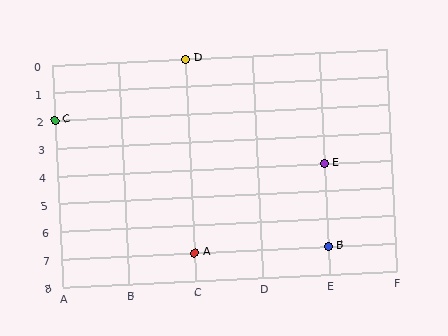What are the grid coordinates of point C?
Point C is at grid coordinates (A, 2).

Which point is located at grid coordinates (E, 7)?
Point B is at (E, 7).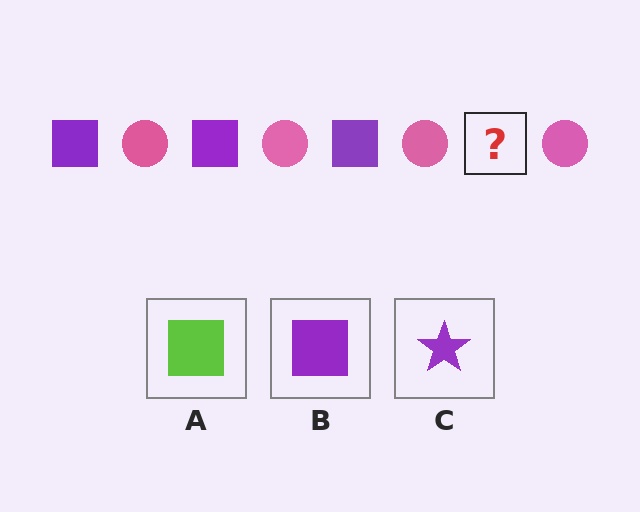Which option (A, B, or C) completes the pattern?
B.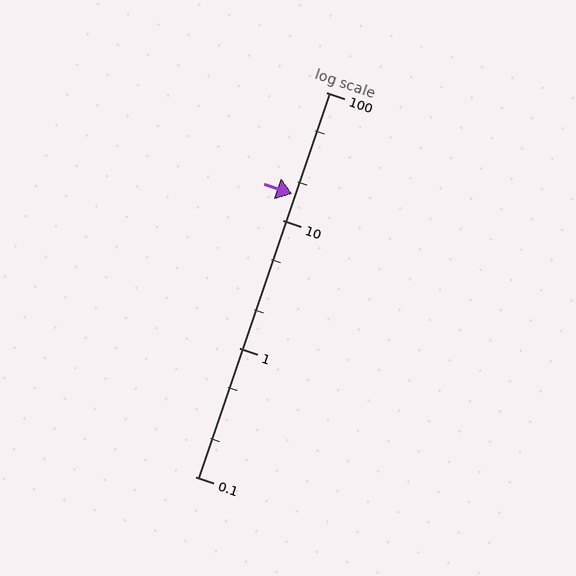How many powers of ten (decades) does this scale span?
The scale spans 3 decades, from 0.1 to 100.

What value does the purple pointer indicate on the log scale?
The pointer indicates approximately 16.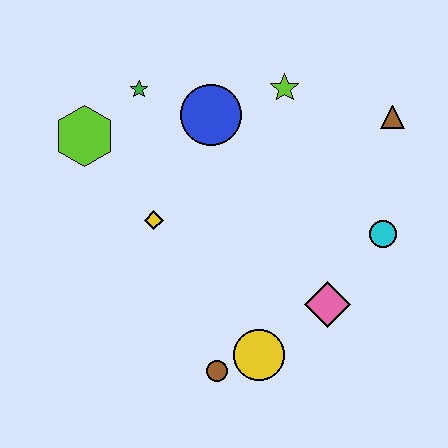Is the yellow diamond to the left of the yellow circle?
Yes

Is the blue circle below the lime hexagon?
No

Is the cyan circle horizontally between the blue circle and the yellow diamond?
No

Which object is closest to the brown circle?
The yellow circle is closest to the brown circle.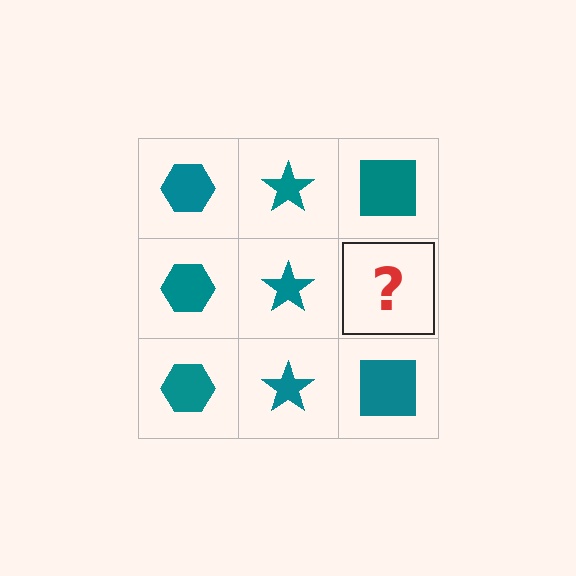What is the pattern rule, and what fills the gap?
The rule is that each column has a consistent shape. The gap should be filled with a teal square.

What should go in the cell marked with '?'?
The missing cell should contain a teal square.